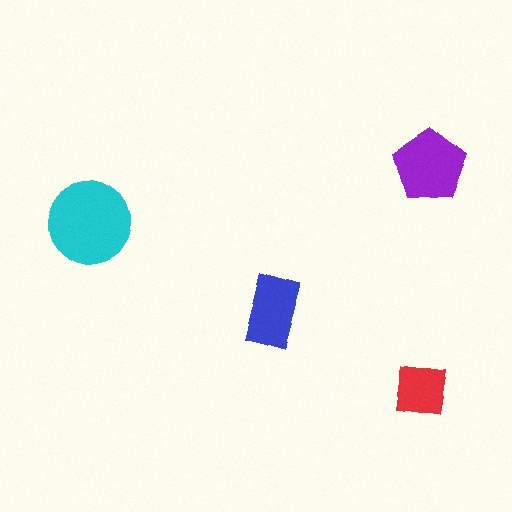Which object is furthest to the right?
The purple pentagon is rightmost.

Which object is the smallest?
The red square.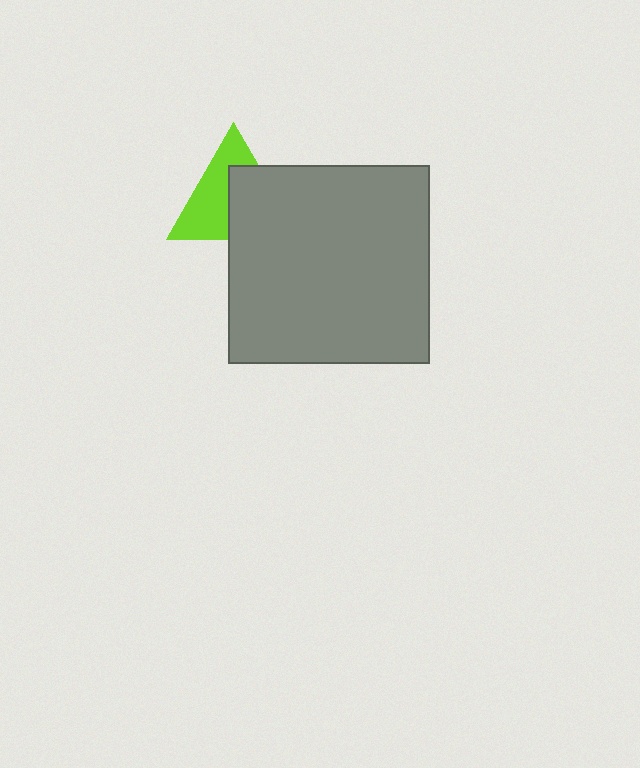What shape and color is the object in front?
The object in front is a gray rectangle.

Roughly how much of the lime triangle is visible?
About half of it is visible (roughly 51%).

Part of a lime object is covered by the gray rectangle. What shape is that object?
It is a triangle.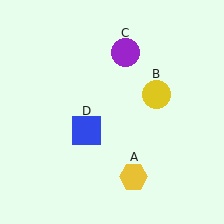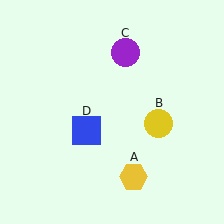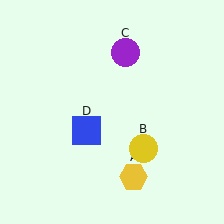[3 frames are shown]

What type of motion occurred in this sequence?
The yellow circle (object B) rotated clockwise around the center of the scene.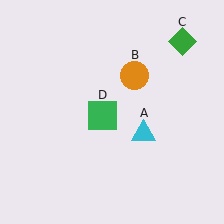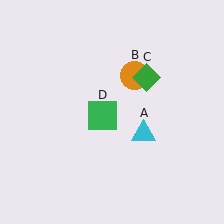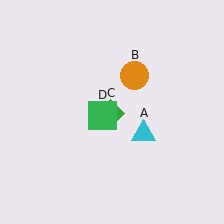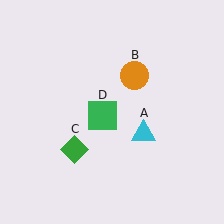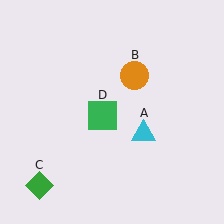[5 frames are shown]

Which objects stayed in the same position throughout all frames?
Cyan triangle (object A) and orange circle (object B) and green square (object D) remained stationary.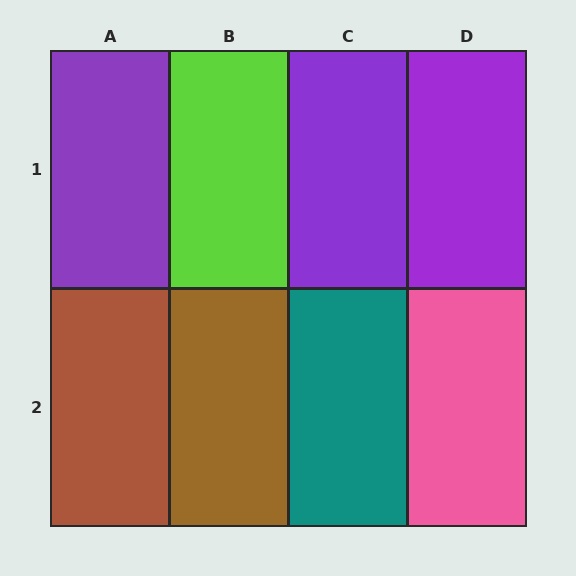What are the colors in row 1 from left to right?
Purple, lime, purple, purple.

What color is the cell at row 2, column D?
Pink.